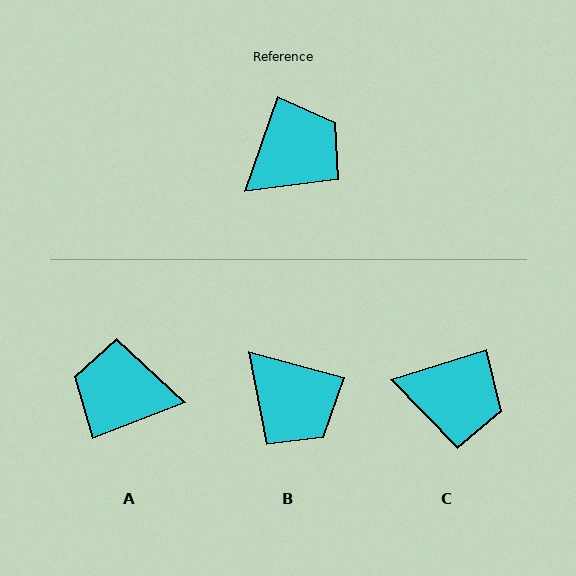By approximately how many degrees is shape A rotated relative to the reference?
Approximately 130 degrees counter-clockwise.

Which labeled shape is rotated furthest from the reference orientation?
A, about 130 degrees away.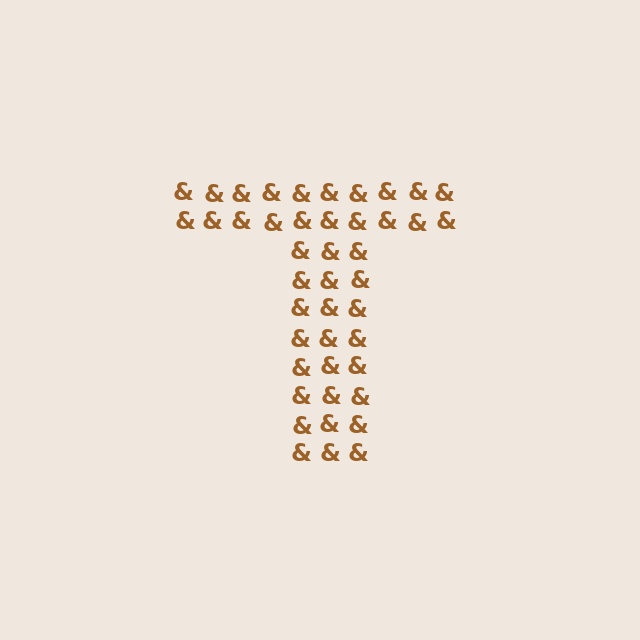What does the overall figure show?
The overall figure shows the letter T.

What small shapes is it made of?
It is made of small ampersands.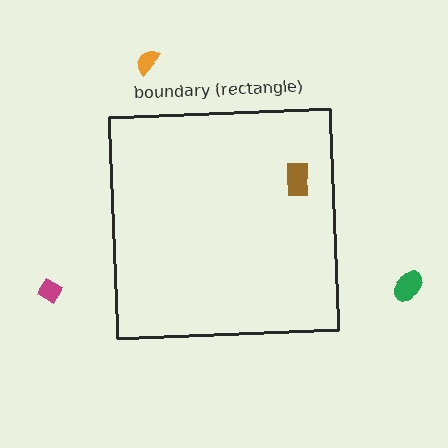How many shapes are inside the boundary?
1 inside, 3 outside.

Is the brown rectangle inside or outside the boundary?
Inside.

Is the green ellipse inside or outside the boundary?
Outside.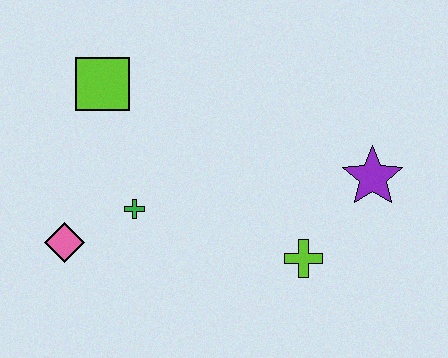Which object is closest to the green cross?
The pink diamond is closest to the green cross.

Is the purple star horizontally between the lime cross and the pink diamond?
No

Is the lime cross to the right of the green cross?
Yes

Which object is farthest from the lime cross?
The lime square is farthest from the lime cross.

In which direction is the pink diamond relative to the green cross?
The pink diamond is to the left of the green cross.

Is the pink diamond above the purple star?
No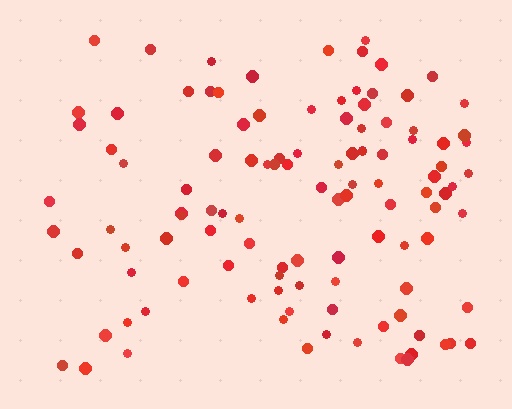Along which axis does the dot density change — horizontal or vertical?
Horizontal.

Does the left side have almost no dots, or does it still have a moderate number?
Still a moderate number, just noticeably fewer than the right.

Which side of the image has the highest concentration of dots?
The right.